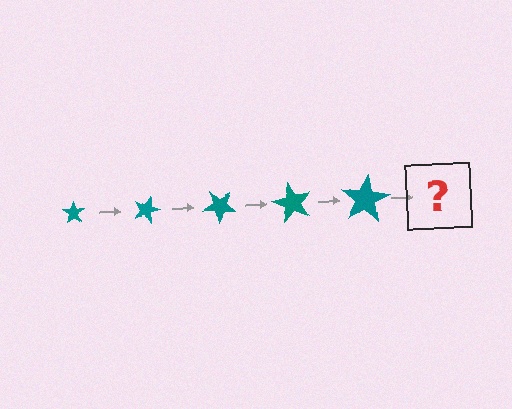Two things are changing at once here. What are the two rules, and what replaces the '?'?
The two rules are that the star grows larger each step and it rotates 20 degrees each step. The '?' should be a star, larger than the previous one and rotated 100 degrees from the start.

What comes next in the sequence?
The next element should be a star, larger than the previous one and rotated 100 degrees from the start.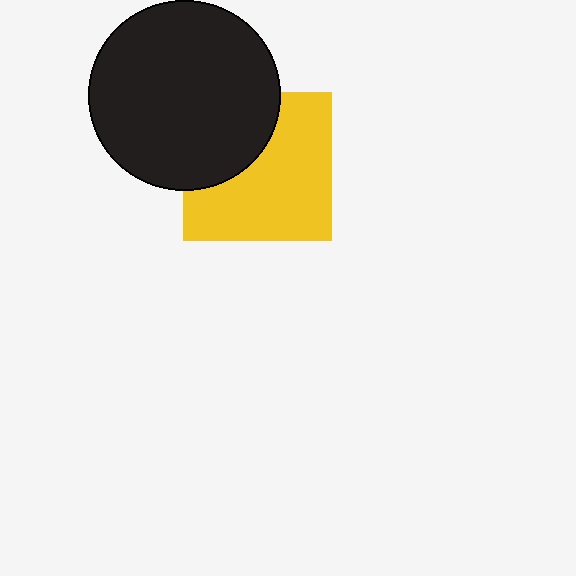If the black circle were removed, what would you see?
You would see the complete yellow square.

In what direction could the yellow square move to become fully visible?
The yellow square could move toward the lower-right. That would shift it out from behind the black circle entirely.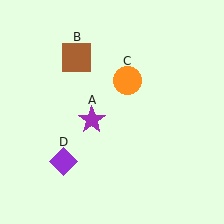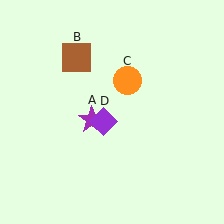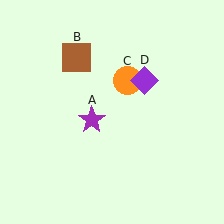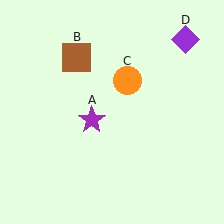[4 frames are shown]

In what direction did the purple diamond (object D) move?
The purple diamond (object D) moved up and to the right.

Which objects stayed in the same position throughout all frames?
Purple star (object A) and brown square (object B) and orange circle (object C) remained stationary.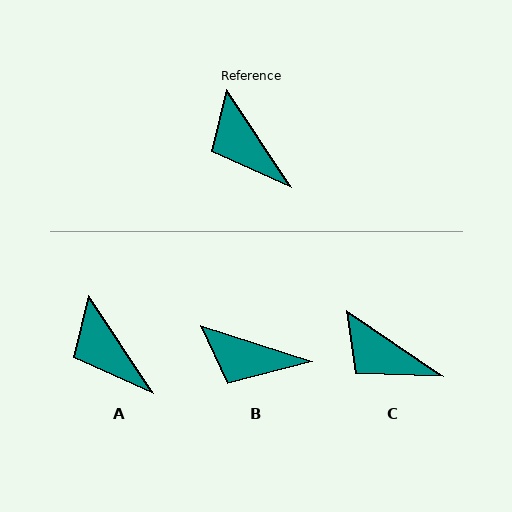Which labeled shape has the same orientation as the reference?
A.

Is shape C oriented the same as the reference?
No, it is off by about 22 degrees.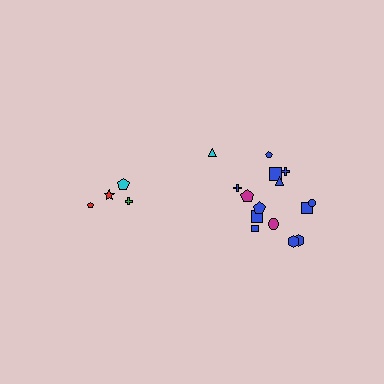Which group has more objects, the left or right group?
The right group.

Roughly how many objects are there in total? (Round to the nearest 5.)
Roughly 20 objects in total.